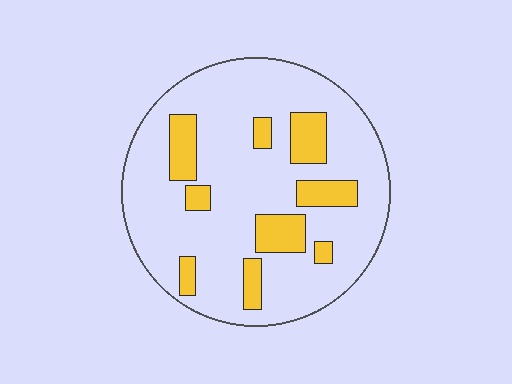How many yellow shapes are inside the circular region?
9.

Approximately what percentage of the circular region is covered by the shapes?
Approximately 20%.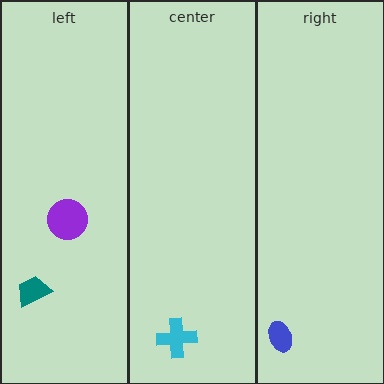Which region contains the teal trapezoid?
The left region.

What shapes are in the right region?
The blue ellipse.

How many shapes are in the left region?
2.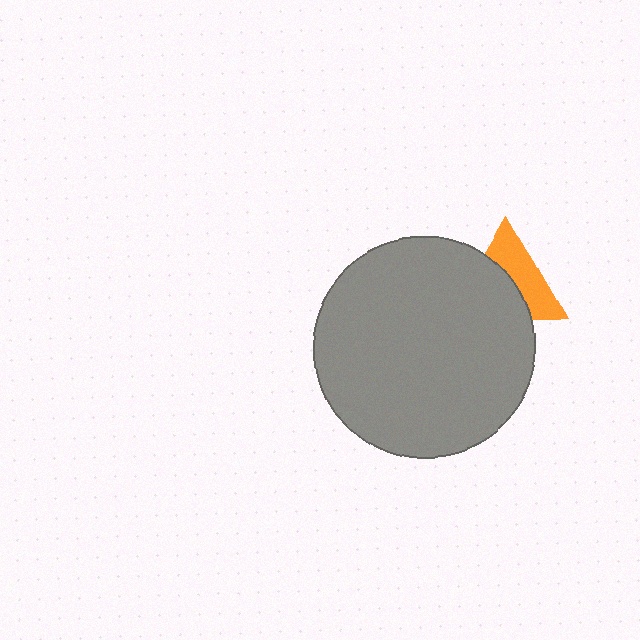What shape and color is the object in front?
The object in front is a gray circle.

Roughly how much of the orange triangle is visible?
About half of it is visible (roughly 48%).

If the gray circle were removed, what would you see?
You would see the complete orange triangle.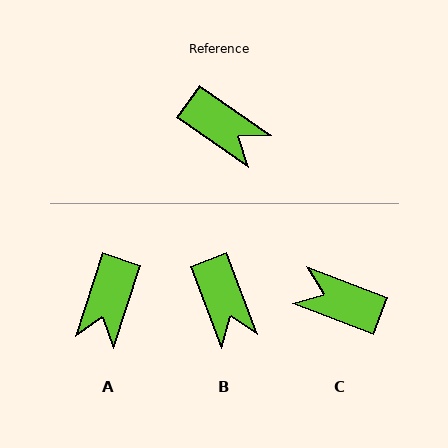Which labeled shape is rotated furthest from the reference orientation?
C, about 166 degrees away.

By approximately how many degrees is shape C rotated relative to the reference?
Approximately 166 degrees clockwise.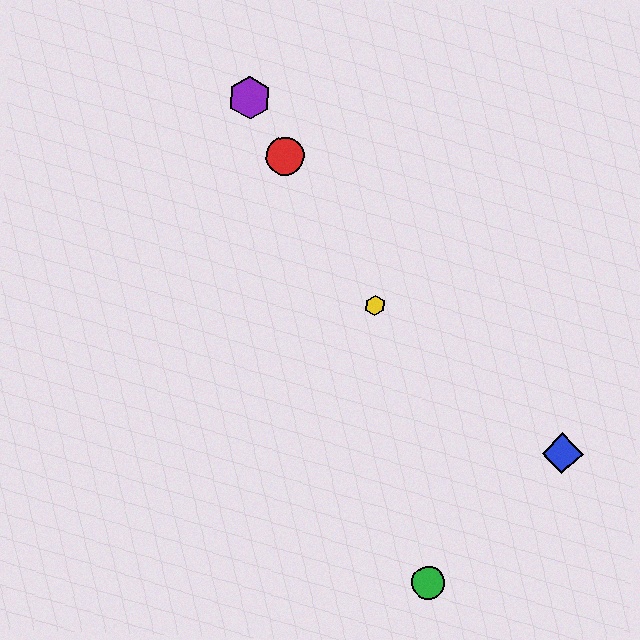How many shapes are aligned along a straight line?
3 shapes (the red circle, the yellow hexagon, the purple hexagon) are aligned along a straight line.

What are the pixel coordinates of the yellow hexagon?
The yellow hexagon is at (375, 305).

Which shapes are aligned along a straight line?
The red circle, the yellow hexagon, the purple hexagon are aligned along a straight line.